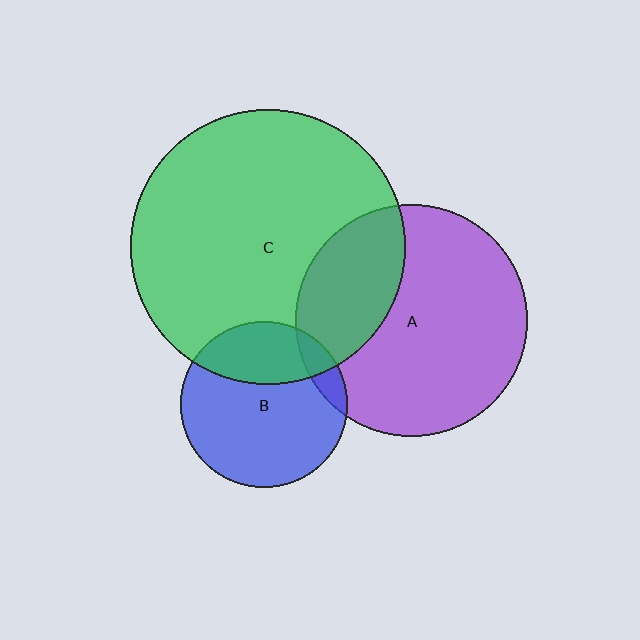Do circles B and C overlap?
Yes.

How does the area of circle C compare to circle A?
Approximately 1.4 times.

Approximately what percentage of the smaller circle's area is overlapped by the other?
Approximately 30%.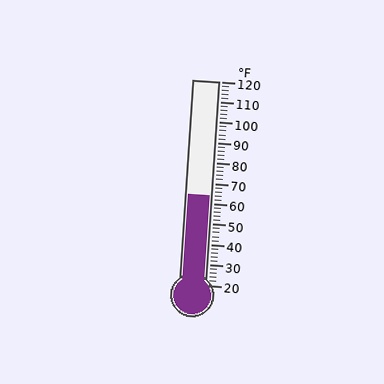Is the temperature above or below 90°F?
The temperature is below 90°F.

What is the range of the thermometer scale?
The thermometer scale ranges from 20°F to 120°F.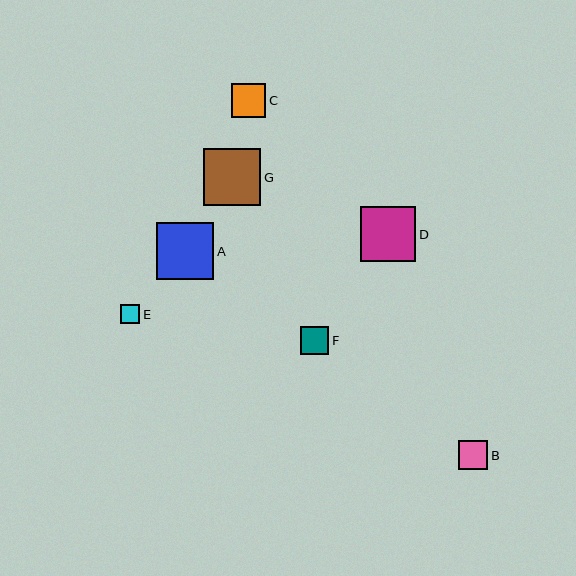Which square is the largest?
Square G is the largest with a size of approximately 57 pixels.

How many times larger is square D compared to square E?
Square D is approximately 2.8 times the size of square E.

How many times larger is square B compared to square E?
Square B is approximately 1.5 times the size of square E.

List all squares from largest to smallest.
From largest to smallest: G, A, D, C, B, F, E.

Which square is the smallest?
Square E is the smallest with a size of approximately 20 pixels.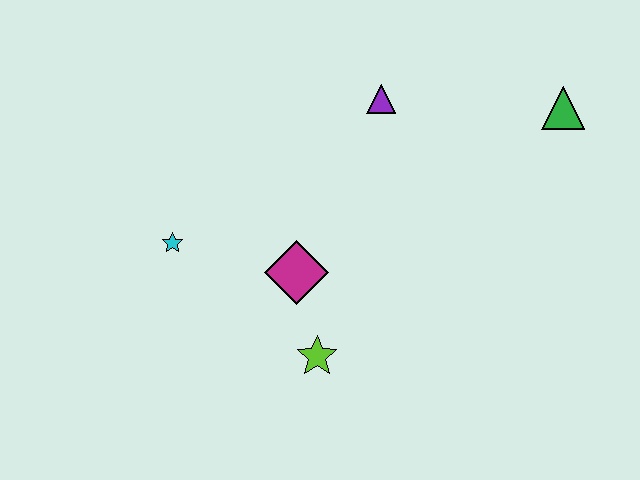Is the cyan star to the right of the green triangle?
No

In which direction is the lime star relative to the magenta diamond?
The lime star is below the magenta diamond.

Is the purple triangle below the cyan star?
No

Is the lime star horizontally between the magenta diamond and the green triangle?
Yes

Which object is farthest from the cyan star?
The green triangle is farthest from the cyan star.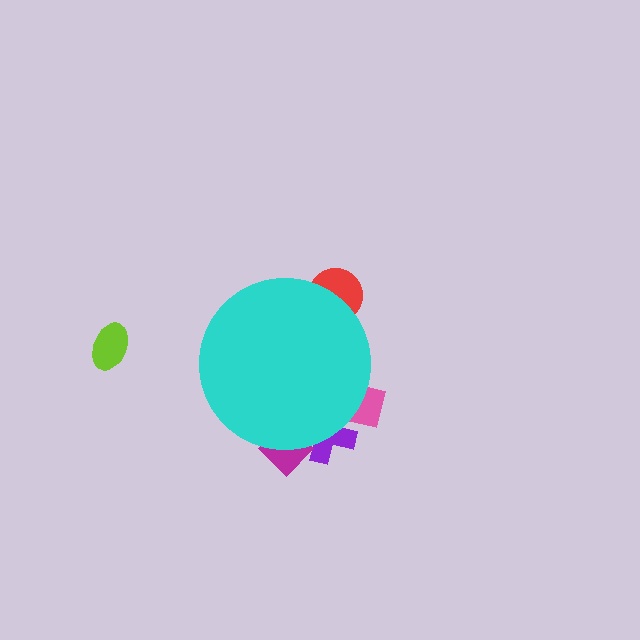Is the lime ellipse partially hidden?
No, the lime ellipse is fully visible.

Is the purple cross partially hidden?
Yes, the purple cross is partially hidden behind the cyan circle.